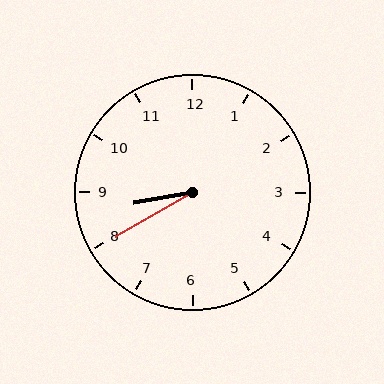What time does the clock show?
8:40.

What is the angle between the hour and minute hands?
Approximately 20 degrees.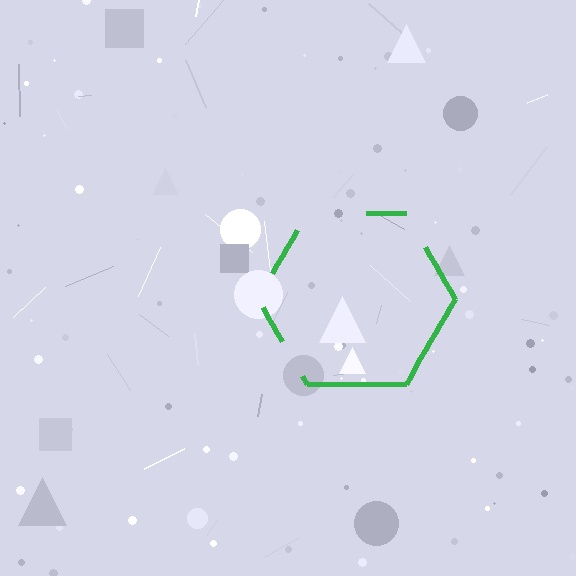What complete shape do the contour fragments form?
The contour fragments form a hexagon.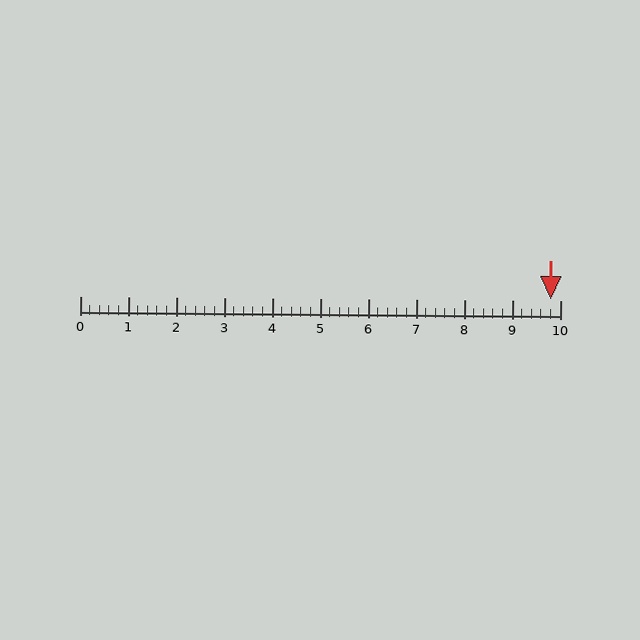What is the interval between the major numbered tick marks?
The major tick marks are spaced 1 units apart.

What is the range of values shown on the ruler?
The ruler shows values from 0 to 10.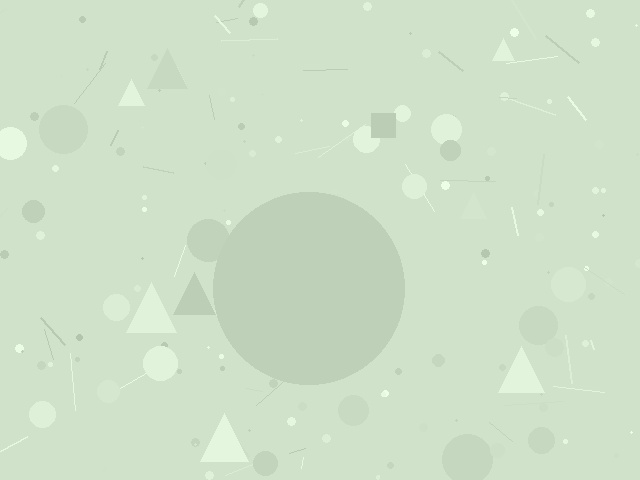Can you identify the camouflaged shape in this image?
The camouflaged shape is a circle.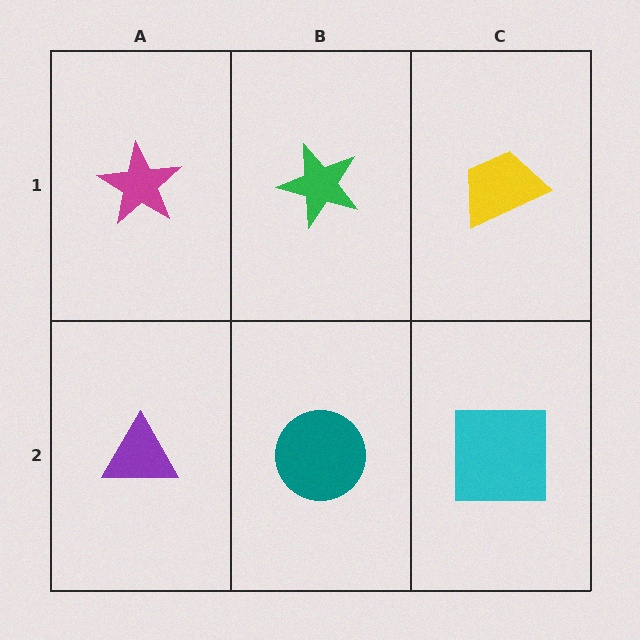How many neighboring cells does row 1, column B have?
3.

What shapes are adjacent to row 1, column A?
A purple triangle (row 2, column A), a green star (row 1, column B).